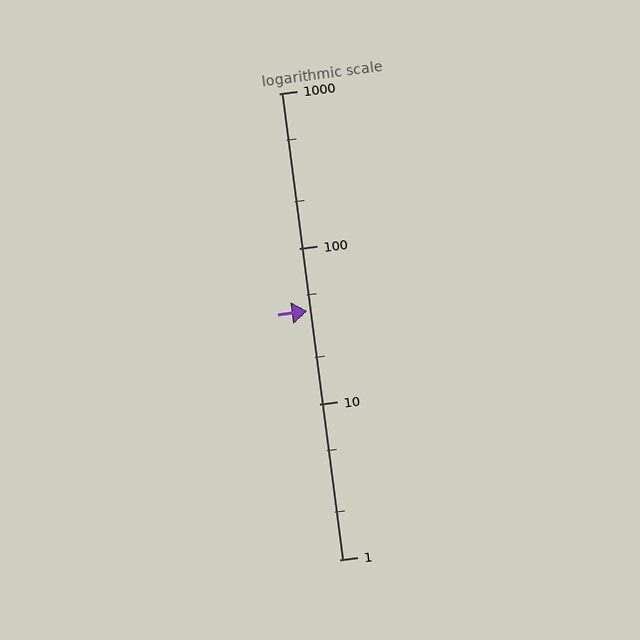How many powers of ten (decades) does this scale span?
The scale spans 3 decades, from 1 to 1000.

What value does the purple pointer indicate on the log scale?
The pointer indicates approximately 40.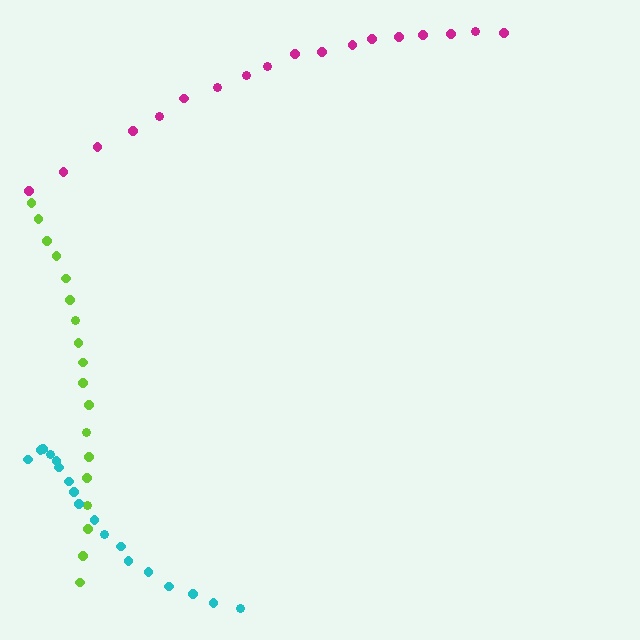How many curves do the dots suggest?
There are 3 distinct paths.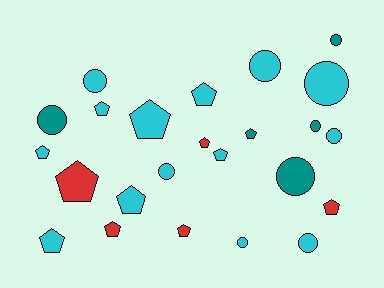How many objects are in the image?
There are 24 objects.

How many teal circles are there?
There are 4 teal circles.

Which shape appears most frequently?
Pentagon, with 13 objects.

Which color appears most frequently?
Cyan, with 14 objects.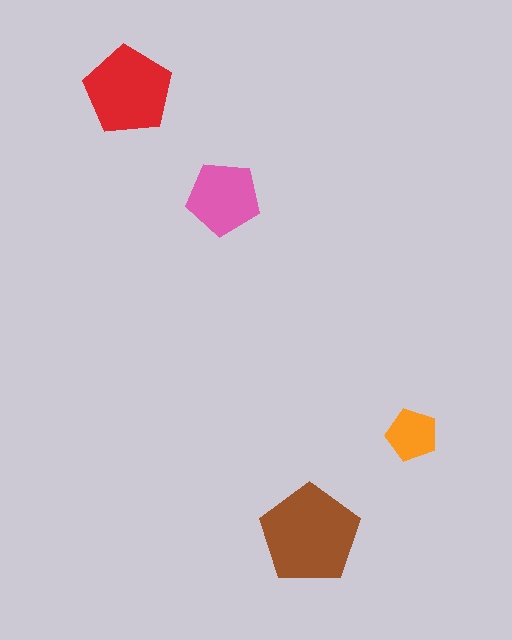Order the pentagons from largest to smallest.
the brown one, the red one, the pink one, the orange one.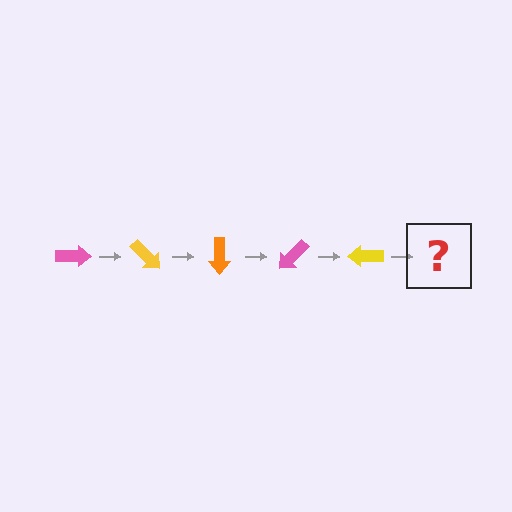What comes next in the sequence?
The next element should be an orange arrow, rotated 225 degrees from the start.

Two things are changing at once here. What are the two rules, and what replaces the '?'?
The two rules are that it rotates 45 degrees each step and the color cycles through pink, yellow, and orange. The '?' should be an orange arrow, rotated 225 degrees from the start.